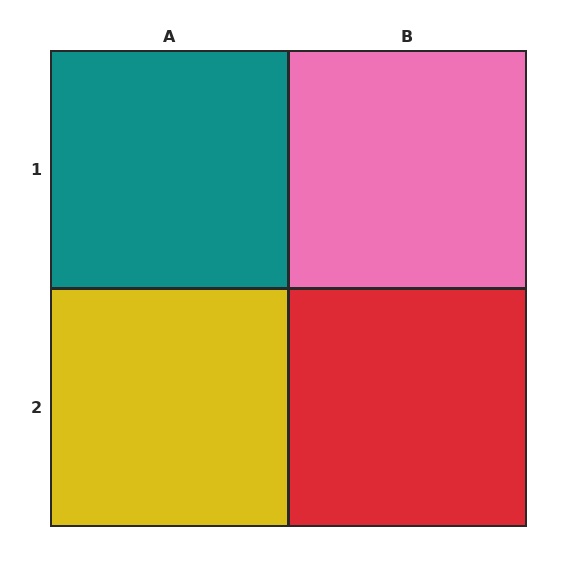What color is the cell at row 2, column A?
Yellow.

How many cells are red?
1 cell is red.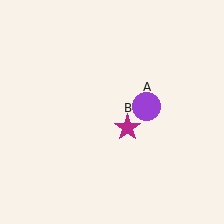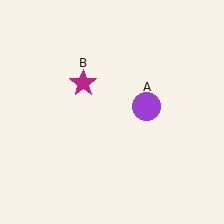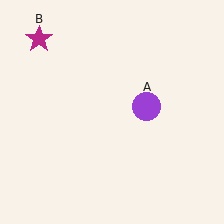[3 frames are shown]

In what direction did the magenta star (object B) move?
The magenta star (object B) moved up and to the left.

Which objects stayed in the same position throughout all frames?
Purple circle (object A) remained stationary.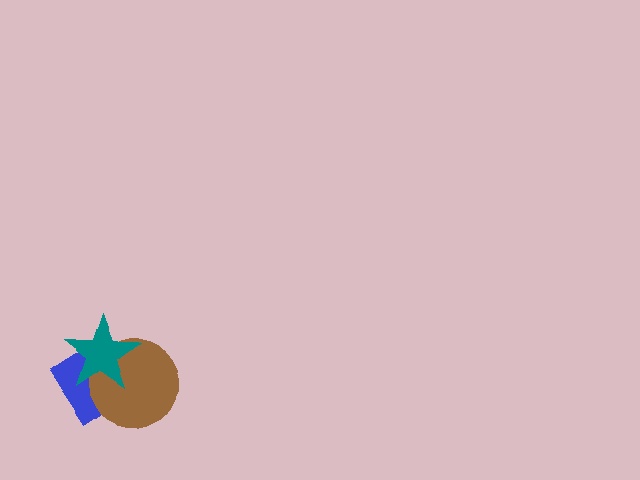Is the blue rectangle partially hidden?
Yes, it is partially covered by another shape.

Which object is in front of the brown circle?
The teal star is in front of the brown circle.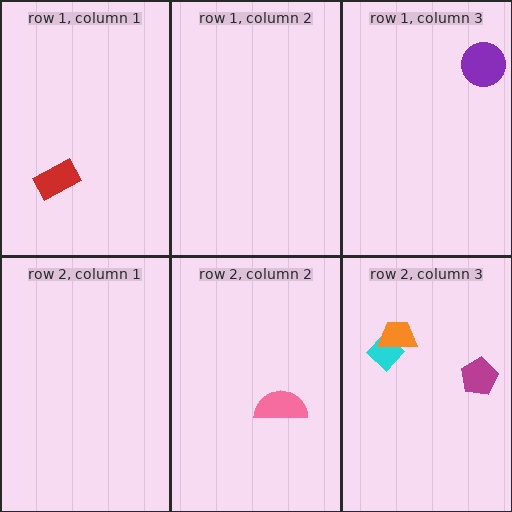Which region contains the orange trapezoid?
The row 2, column 3 region.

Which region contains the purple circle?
The row 1, column 3 region.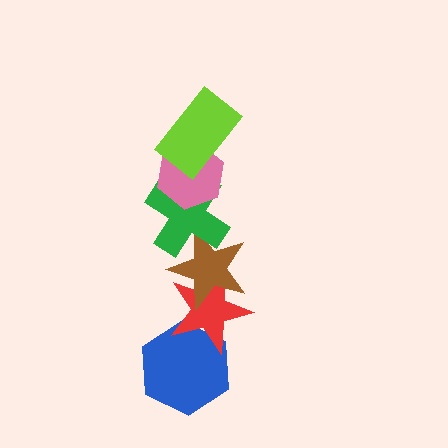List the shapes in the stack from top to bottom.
From top to bottom: the lime rectangle, the pink hexagon, the green cross, the brown star, the red star, the blue hexagon.